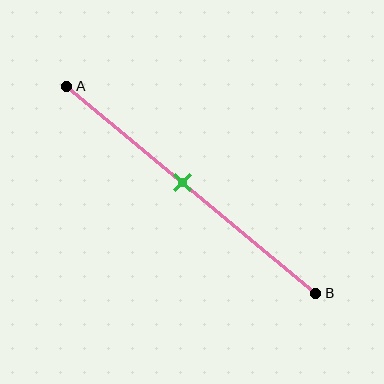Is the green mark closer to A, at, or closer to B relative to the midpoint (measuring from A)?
The green mark is closer to point A than the midpoint of segment AB.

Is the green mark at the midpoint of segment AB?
No, the mark is at about 45% from A, not at the 50% midpoint.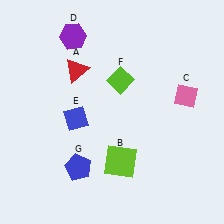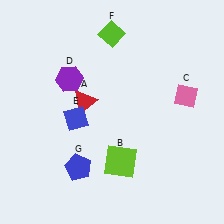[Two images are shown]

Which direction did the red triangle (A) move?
The red triangle (A) moved down.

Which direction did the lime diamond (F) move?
The lime diamond (F) moved up.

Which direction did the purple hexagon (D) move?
The purple hexagon (D) moved down.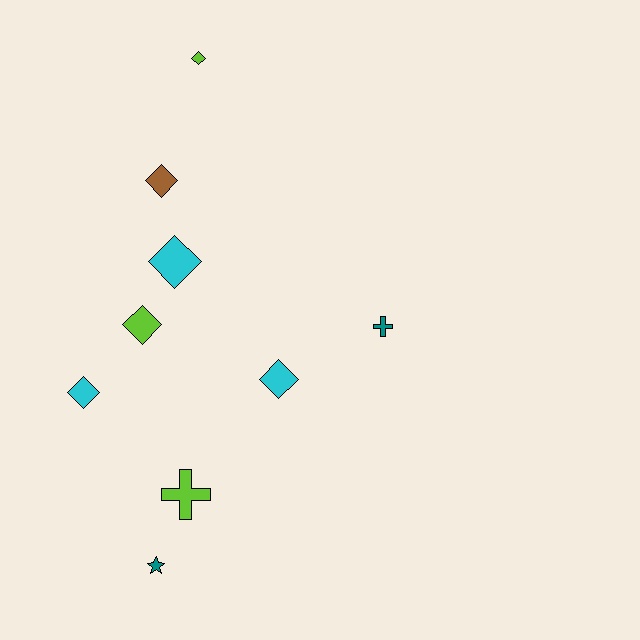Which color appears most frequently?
Cyan, with 3 objects.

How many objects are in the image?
There are 9 objects.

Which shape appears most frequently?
Diamond, with 6 objects.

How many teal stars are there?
There is 1 teal star.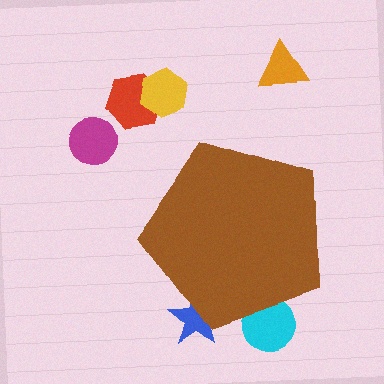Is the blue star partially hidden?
Yes, the blue star is partially hidden behind the brown pentagon.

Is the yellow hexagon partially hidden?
No, the yellow hexagon is fully visible.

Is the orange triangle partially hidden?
No, the orange triangle is fully visible.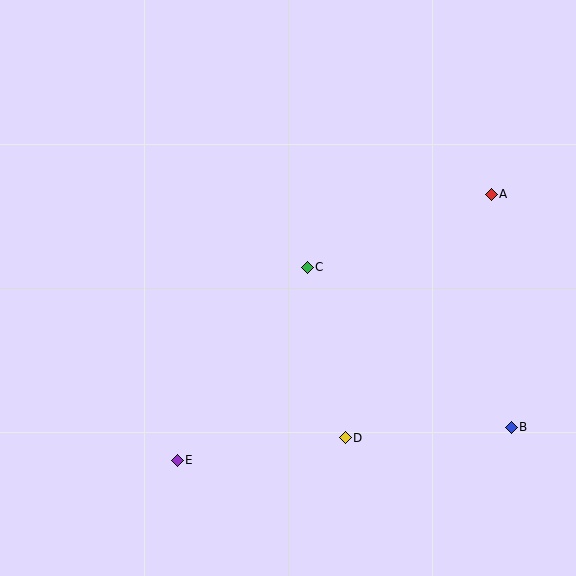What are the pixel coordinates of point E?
Point E is at (177, 460).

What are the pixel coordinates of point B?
Point B is at (511, 427).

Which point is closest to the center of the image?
Point C at (307, 267) is closest to the center.